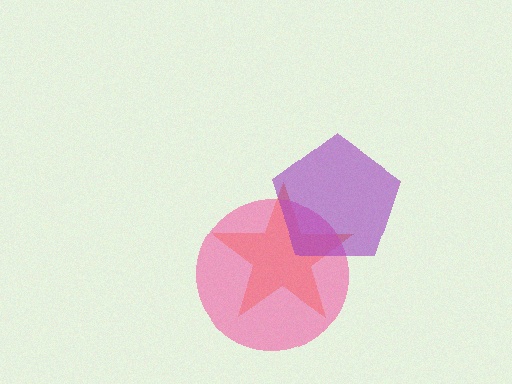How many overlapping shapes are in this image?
There are 3 overlapping shapes in the image.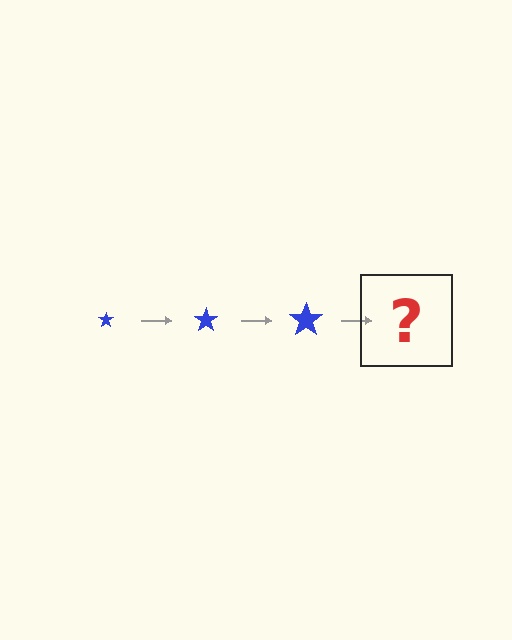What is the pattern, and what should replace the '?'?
The pattern is that the star gets progressively larger each step. The '?' should be a blue star, larger than the previous one.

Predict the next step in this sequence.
The next step is a blue star, larger than the previous one.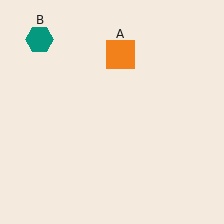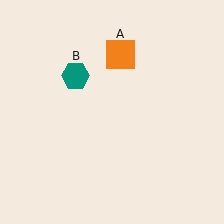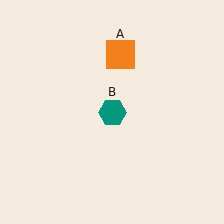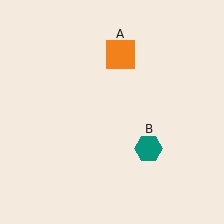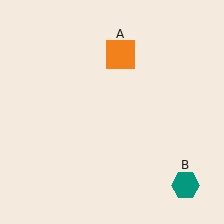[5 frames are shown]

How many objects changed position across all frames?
1 object changed position: teal hexagon (object B).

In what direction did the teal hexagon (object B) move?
The teal hexagon (object B) moved down and to the right.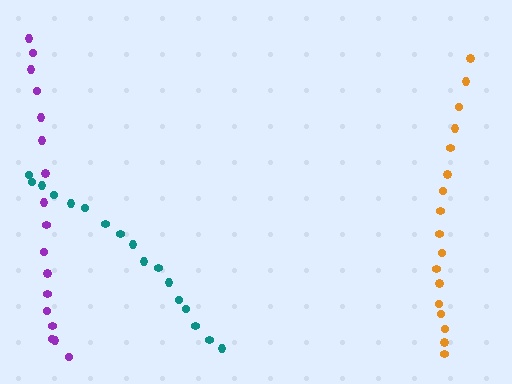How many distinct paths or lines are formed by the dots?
There are 3 distinct paths.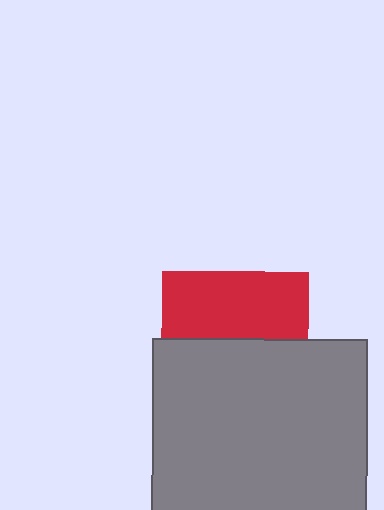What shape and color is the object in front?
The object in front is a gray square.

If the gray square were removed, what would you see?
You would see the complete red square.